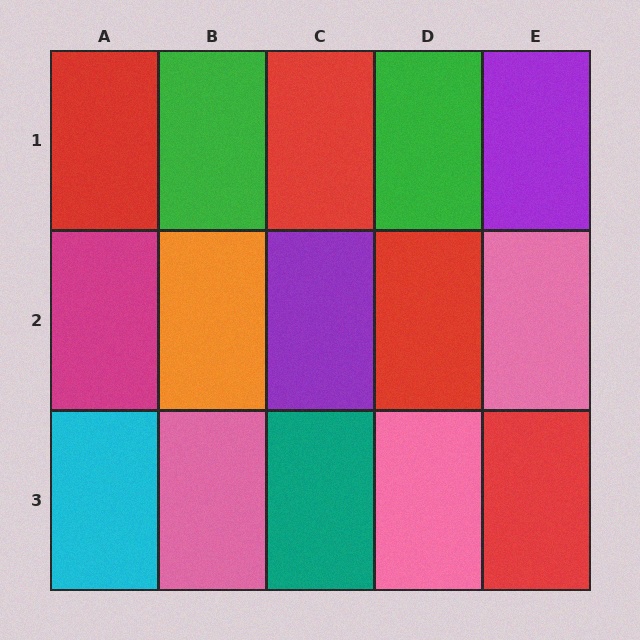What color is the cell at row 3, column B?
Pink.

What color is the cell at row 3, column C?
Teal.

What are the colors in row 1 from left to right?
Red, green, red, green, purple.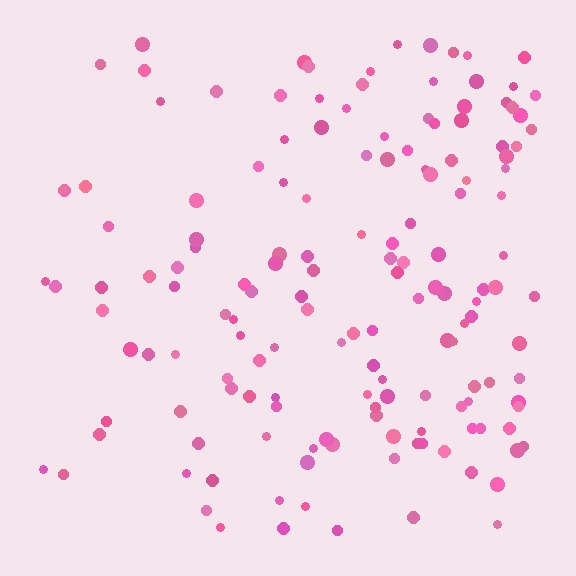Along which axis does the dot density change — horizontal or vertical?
Horizontal.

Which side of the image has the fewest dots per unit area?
The left.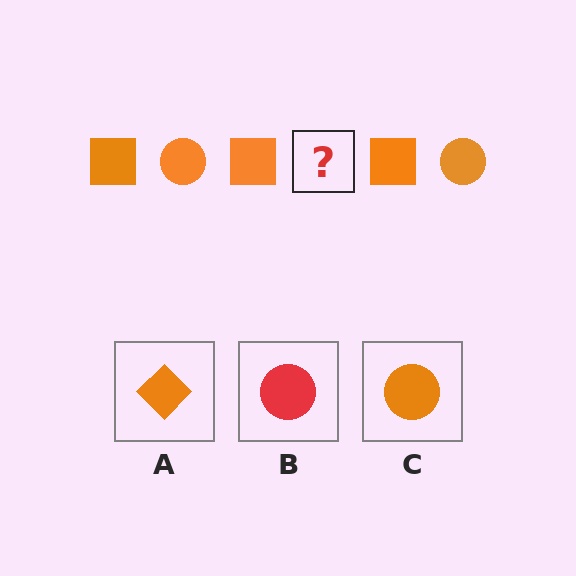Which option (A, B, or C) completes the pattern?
C.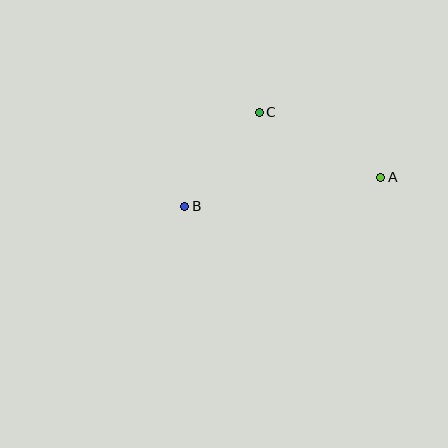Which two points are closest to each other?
Points B and C are closest to each other.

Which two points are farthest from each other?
Points A and B are farthest from each other.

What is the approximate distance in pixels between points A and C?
The distance between A and C is approximately 138 pixels.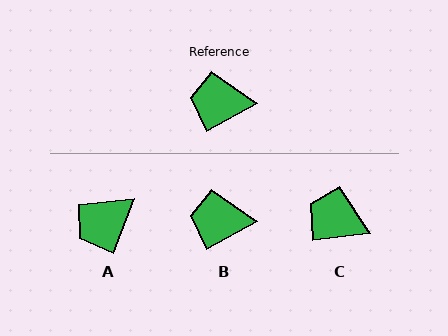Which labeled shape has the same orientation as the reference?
B.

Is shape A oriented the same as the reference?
No, it is off by about 41 degrees.